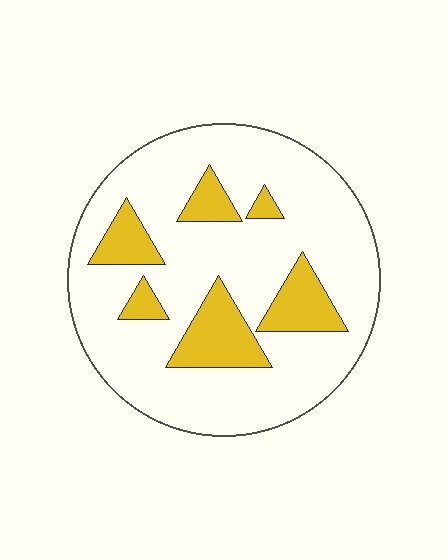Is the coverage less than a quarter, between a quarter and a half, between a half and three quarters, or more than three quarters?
Less than a quarter.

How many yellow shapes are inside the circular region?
6.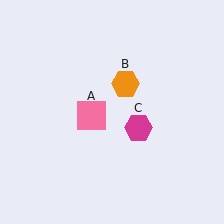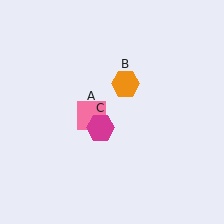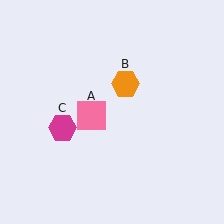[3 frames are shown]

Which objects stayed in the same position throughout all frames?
Pink square (object A) and orange hexagon (object B) remained stationary.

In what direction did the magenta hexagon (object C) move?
The magenta hexagon (object C) moved left.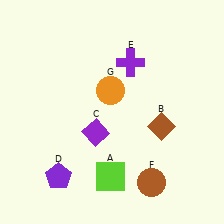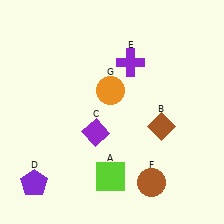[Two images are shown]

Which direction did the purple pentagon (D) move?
The purple pentagon (D) moved left.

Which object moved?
The purple pentagon (D) moved left.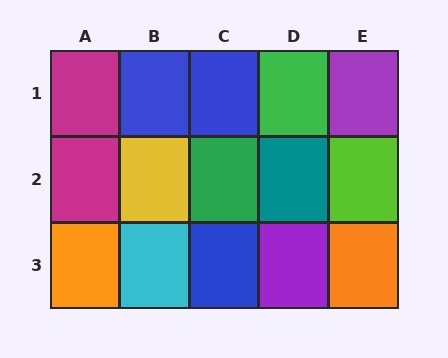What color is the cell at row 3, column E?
Orange.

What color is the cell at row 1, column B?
Blue.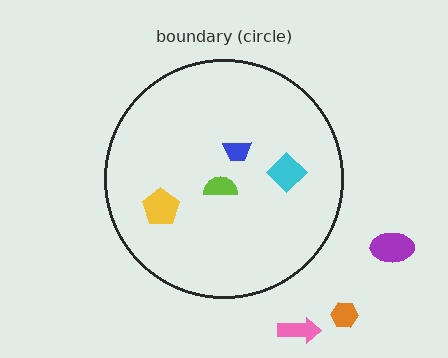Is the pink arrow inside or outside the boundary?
Outside.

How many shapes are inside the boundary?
4 inside, 3 outside.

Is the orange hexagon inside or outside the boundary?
Outside.